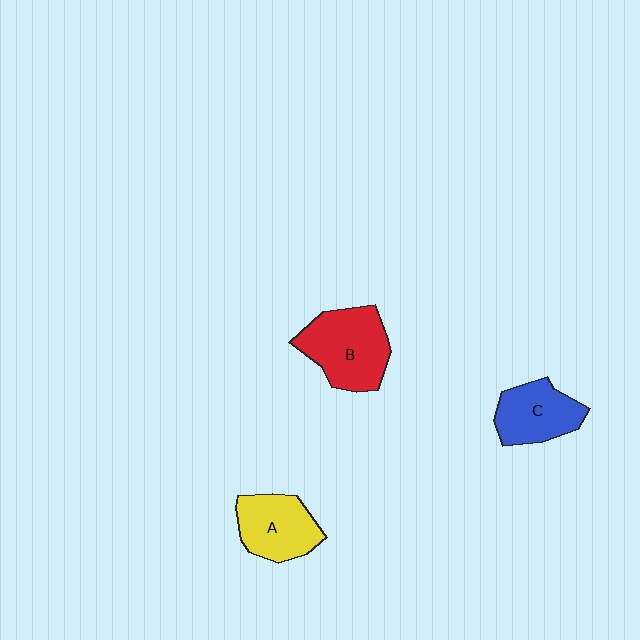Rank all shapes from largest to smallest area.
From largest to smallest: B (red), A (yellow), C (blue).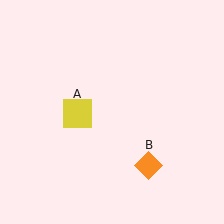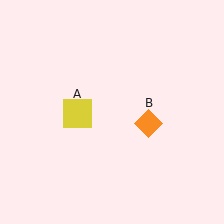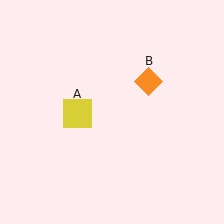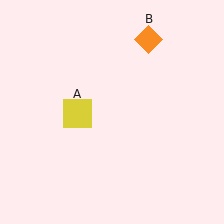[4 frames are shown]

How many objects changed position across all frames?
1 object changed position: orange diamond (object B).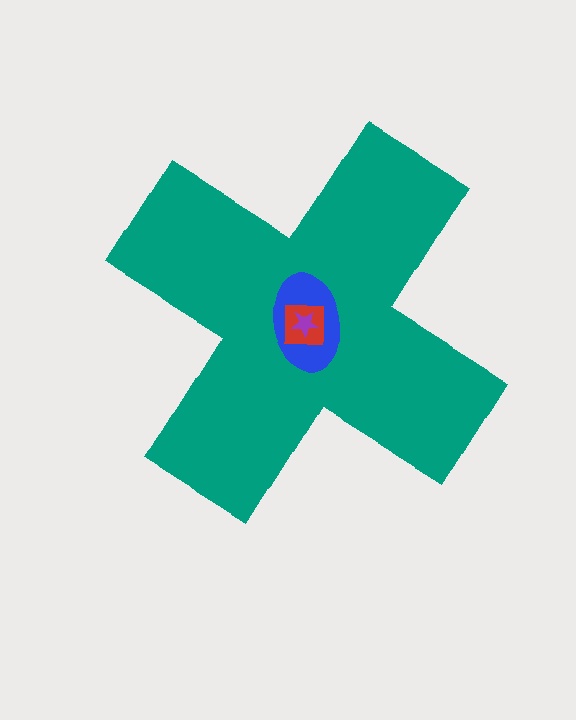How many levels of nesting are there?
4.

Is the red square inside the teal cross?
Yes.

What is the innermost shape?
The purple star.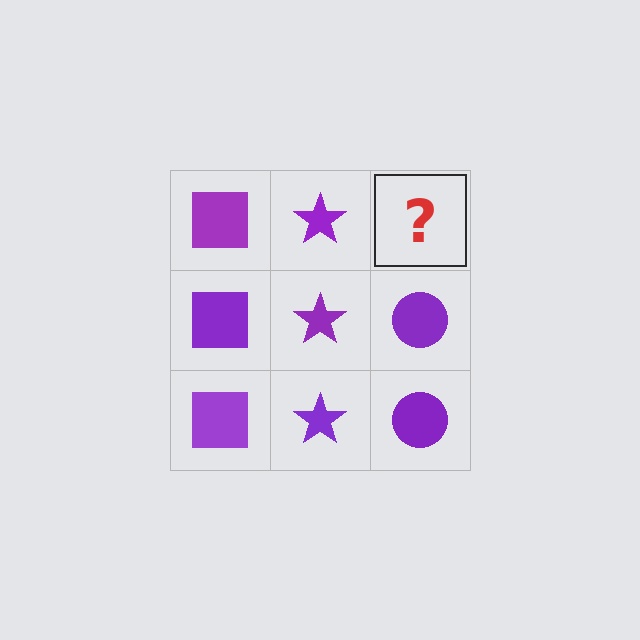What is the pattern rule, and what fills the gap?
The rule is that each column has a consistent shape. The gap should be filled with a purple circle.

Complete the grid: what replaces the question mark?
The question mark should be replaced with a purple circle.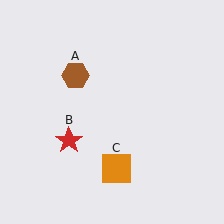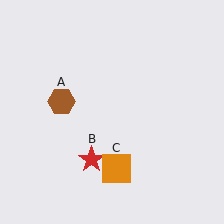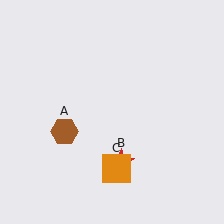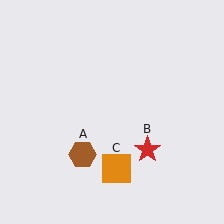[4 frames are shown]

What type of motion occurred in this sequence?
The brown hexagon (object A), red star (object B) rotated counterclockwise around the center of the scene.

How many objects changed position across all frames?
2 objects changed position: brown hexagon (object A), red star (object B).